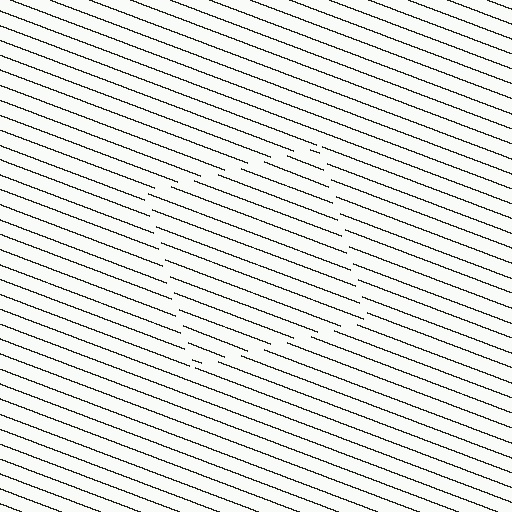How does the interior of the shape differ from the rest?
The interior of the shape contains the same grating, shifted by half a period — the contour is defined by the phase discontinuity where line-ends from the inner and outer gratings abut.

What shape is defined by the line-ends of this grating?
An illusory square. The interior of the shape contains the same grating, shifted by half a period — the contour is defined by the phase discontinuity where line-ends from the inner and outer gratings abut.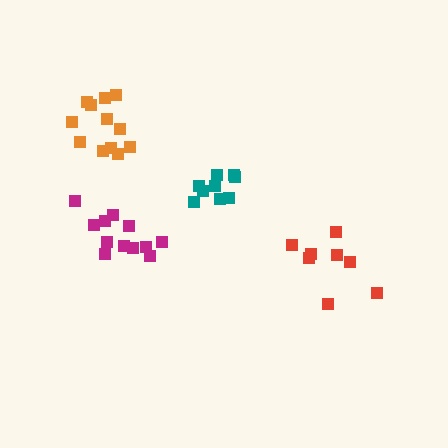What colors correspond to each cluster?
The clusters are colored: orange, magenta, teal, red.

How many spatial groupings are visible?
There are 4 spatial groupings.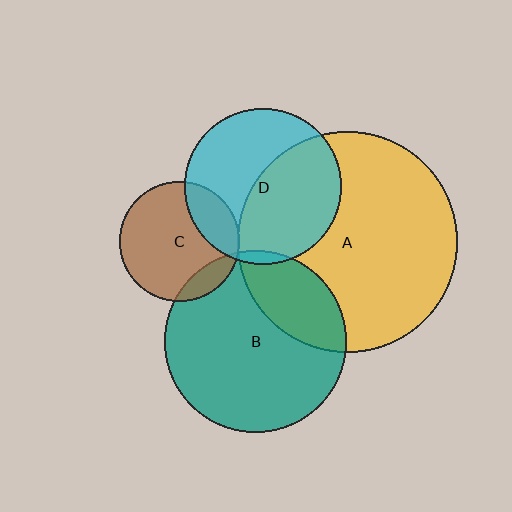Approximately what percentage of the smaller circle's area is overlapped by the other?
Approximately 10%.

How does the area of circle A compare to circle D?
Approximately 2.0 times.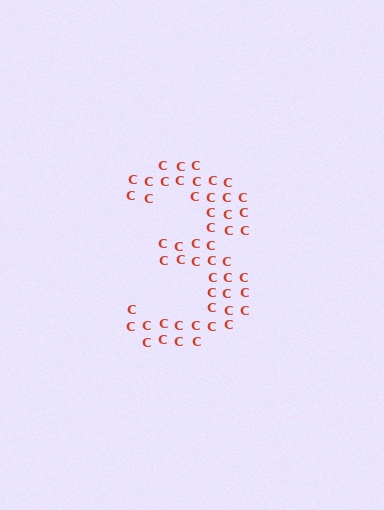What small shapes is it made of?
It is made of small letter C's.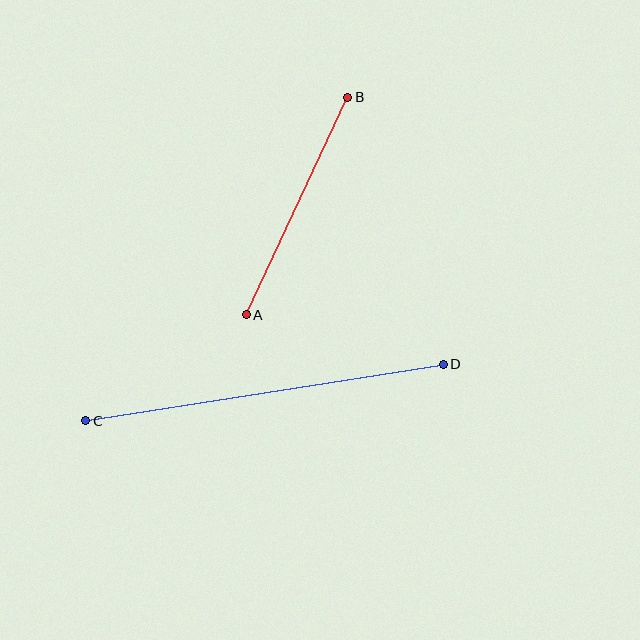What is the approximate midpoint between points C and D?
The midpoint is at approximately (265, 393) pixels.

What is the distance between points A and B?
The distance is approximately 240 pixels.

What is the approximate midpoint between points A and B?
The midpoint is at approximately (297, 206) pixels.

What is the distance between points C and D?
The distance is approximately 362 pixels.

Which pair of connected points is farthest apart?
Points C and D are farthest apart.